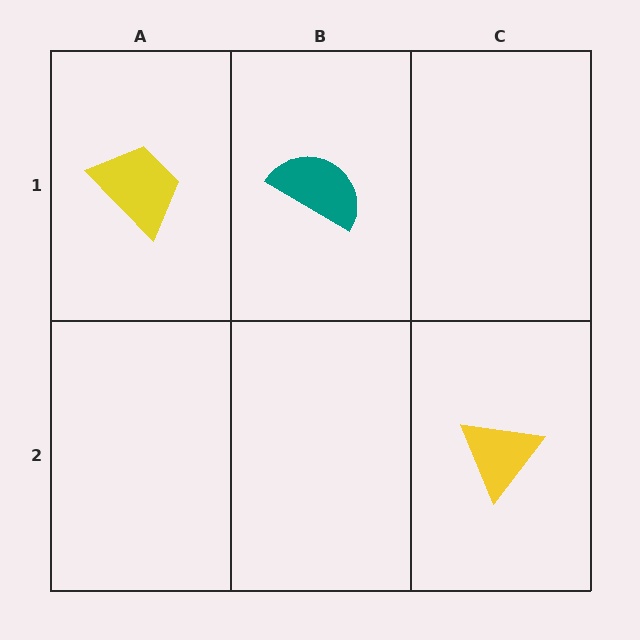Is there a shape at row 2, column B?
No, that cell is empty.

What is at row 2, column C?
A yellow triangle.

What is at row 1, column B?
A teal semicircle.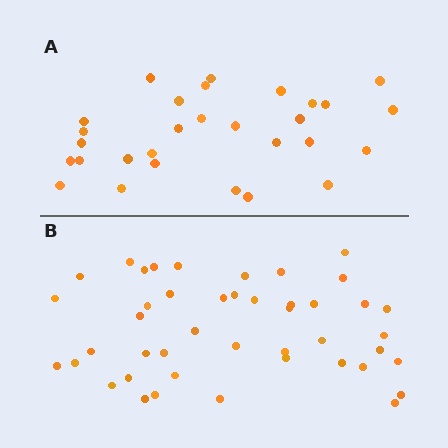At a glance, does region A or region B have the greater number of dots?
Region B (the bottom region) has more dots.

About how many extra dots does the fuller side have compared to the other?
Region B has approximately 15 more dots than region A.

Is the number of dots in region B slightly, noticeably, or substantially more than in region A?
Region B has substantially more. The ratio is roughly 1.5 to 1.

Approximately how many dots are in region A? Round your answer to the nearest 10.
About 30 dots. (The exact count is 29, which rounds to 30.)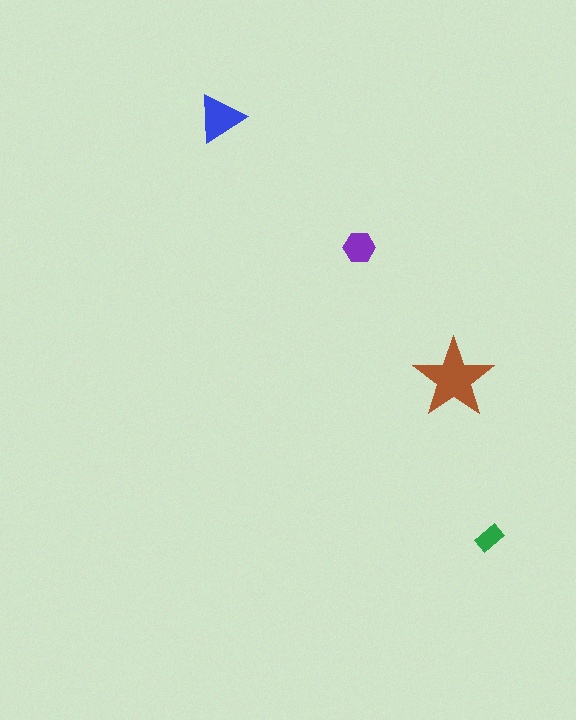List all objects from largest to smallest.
The brown star, the blue triangle, the purple hexagon, the green rectangle.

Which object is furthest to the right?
The green rectangle is rightmost.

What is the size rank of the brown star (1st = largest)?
1st.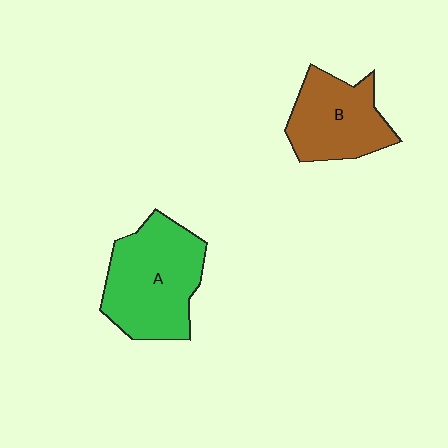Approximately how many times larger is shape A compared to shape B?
Approximately 1.3 times.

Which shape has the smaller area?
Shape B (brown).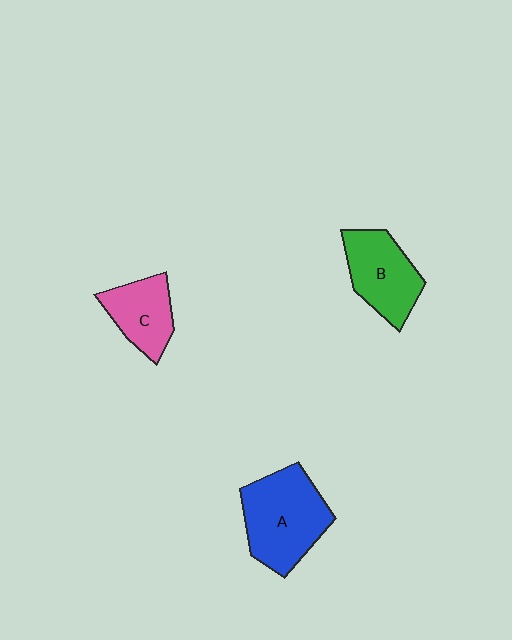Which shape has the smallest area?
Shape C (pink).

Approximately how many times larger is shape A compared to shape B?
Approximately 1.3 times.